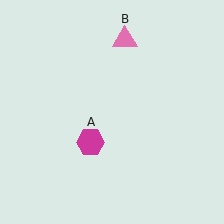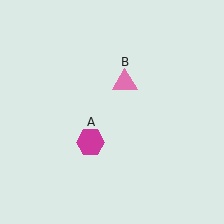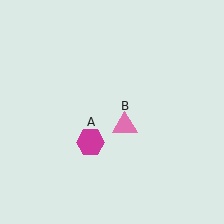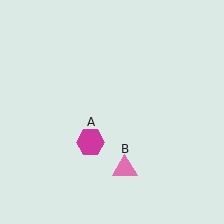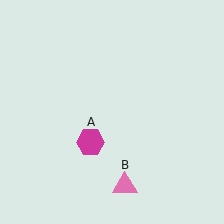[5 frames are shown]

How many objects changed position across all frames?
1 object changed position: pink triangle (object B).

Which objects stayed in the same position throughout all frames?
Magenta hexagon (object A) remained stationary.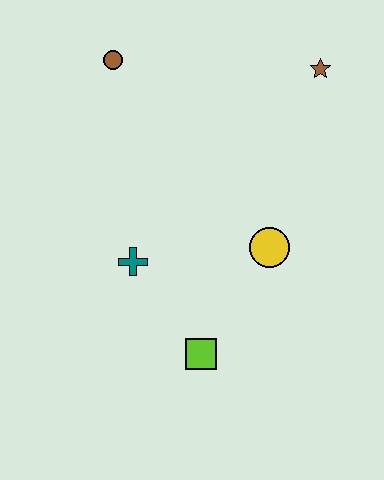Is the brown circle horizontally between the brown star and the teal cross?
No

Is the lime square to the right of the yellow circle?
No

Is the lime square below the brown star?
Yes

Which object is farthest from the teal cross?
The brown star is farthest from the teal cross.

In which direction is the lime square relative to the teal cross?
The lime square is below the teal cross.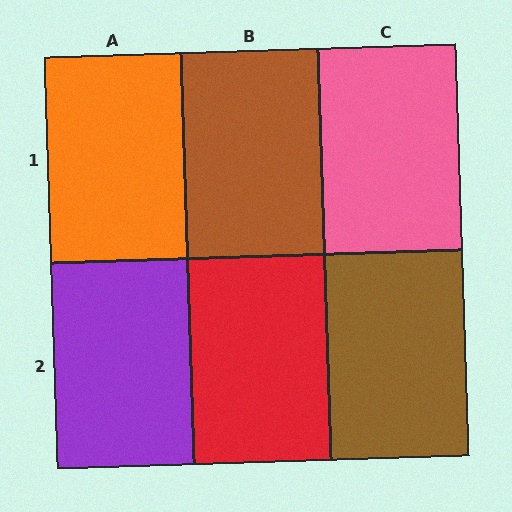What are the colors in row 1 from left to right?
Orange, brown, pink.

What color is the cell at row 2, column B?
Red.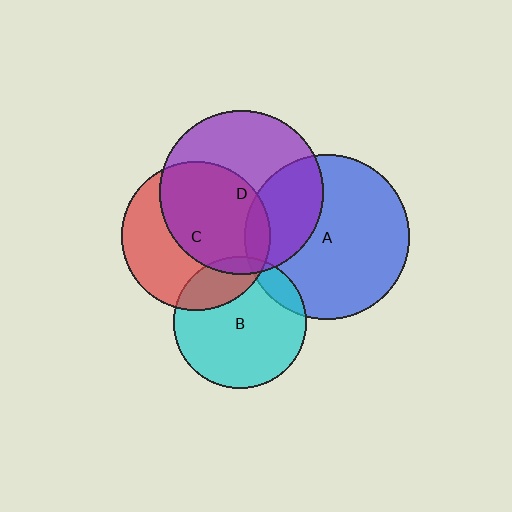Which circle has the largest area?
Circle A (blue).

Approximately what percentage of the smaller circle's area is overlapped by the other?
Approximately 5%.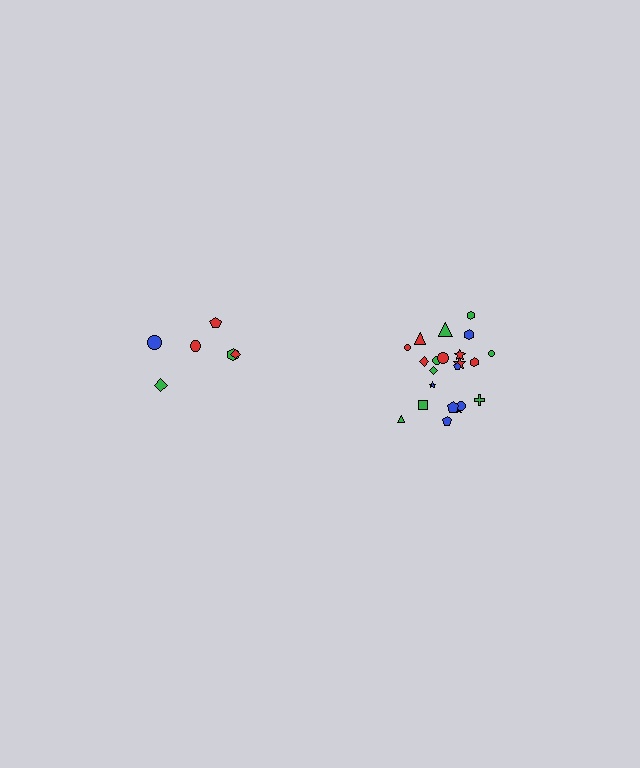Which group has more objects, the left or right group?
The right group.